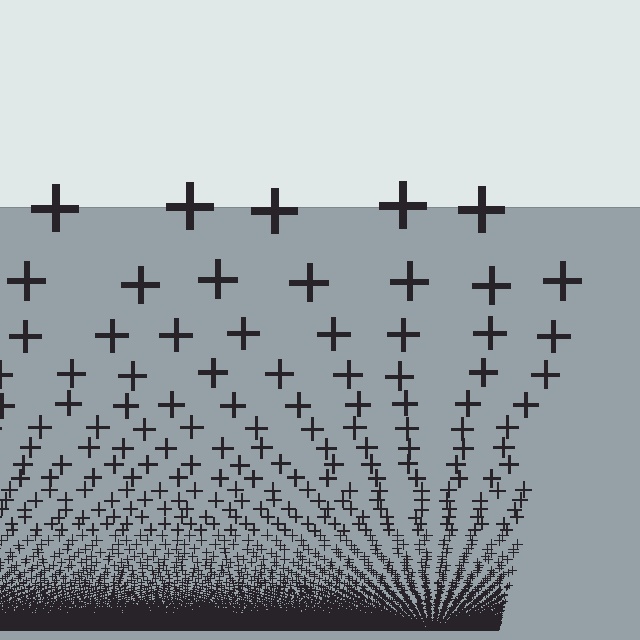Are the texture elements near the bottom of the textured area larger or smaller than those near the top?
Smaller. The gradient is inverted — elements near the bottom are smaller and denser.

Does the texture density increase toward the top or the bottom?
Density increases toward the bottom.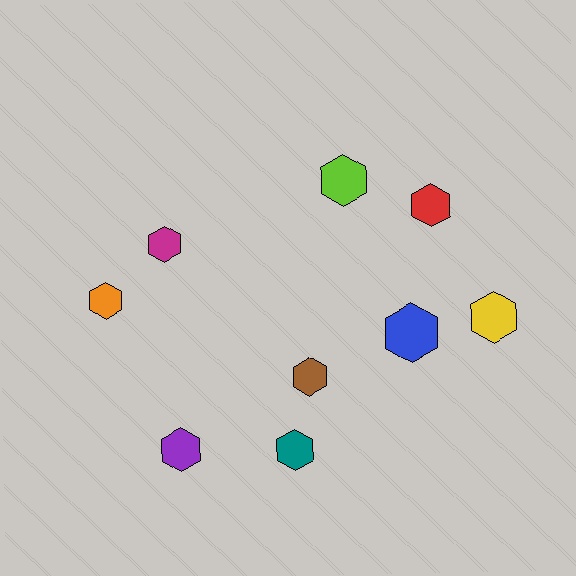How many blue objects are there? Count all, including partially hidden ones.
There is 1 blue object.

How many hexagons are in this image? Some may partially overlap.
There are 9 hexagons.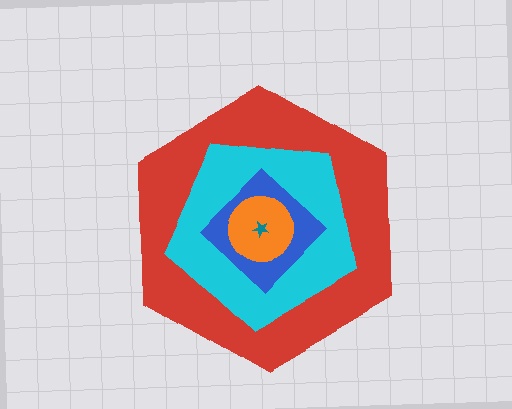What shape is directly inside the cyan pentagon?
The blue diamond.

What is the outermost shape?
The red hexagon.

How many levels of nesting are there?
5.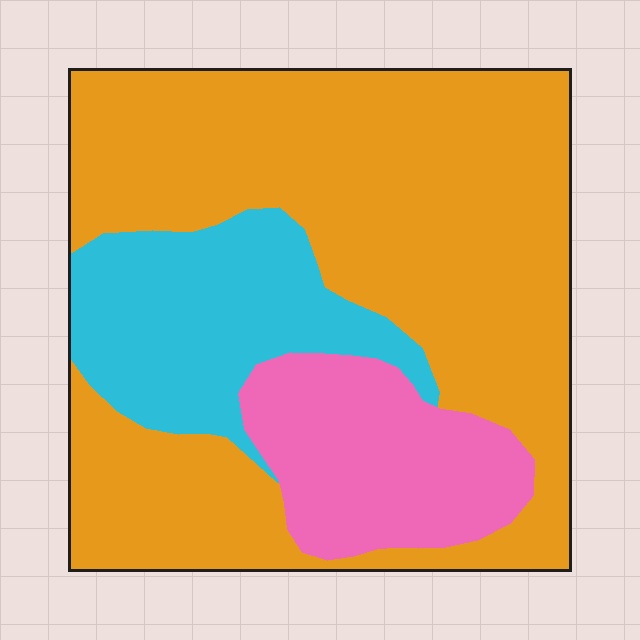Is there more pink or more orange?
Orange.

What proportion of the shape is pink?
Pink covers around 15% of the shape.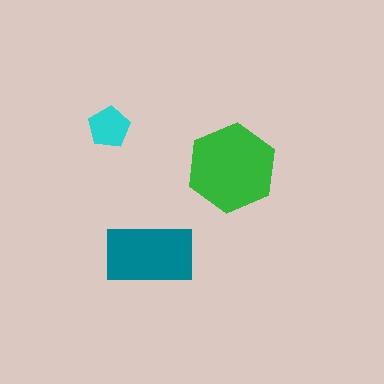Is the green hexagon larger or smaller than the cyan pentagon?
Larger.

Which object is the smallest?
The cyan pentagon.